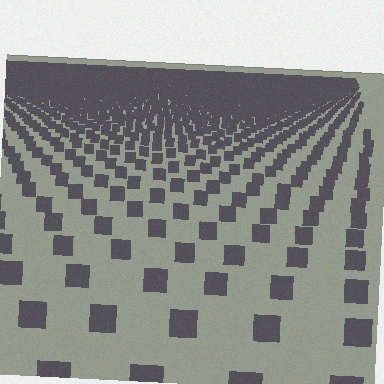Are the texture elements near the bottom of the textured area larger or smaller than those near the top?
Larger. Near the bottom, elements are closer to the viewer and appear at a bigger on-screen size.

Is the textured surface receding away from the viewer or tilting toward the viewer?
The surface is receding away from the viewer. Texture elements get smaller and denser toward the top.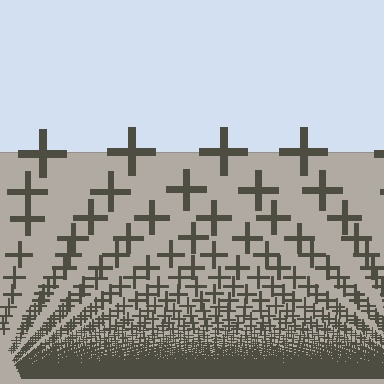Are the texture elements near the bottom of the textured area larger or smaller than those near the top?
Smaller. The gradient is inverted — elements near the bottom are smaller and denser.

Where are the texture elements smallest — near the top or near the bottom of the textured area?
Near the bottom.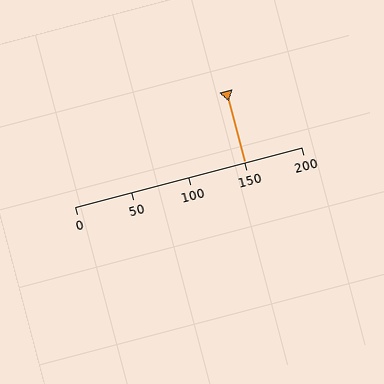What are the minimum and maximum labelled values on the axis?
The axis runs from 0 to 200.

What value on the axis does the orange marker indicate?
The marker indicates approximately 150.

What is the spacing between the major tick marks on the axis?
The major ticks are spaced 50 apart.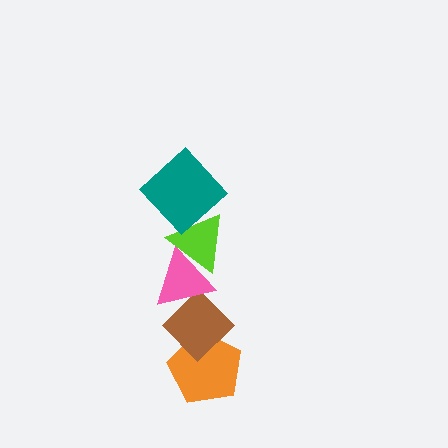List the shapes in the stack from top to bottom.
From top to bottom: the teal diamond, the lime triangle, the pink triangle, the brown diamond, the orange pentagon.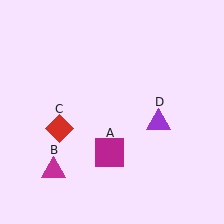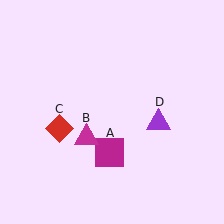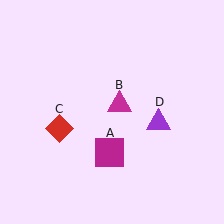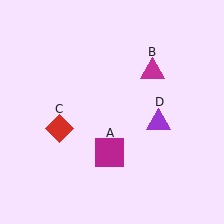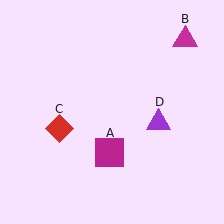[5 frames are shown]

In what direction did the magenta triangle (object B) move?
The magenta triangle (object B) moved up and to the right.